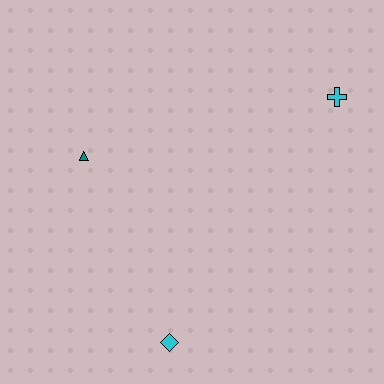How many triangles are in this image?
There is 1 triangle.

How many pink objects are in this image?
There are no pink objects.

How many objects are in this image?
There are 3 objects.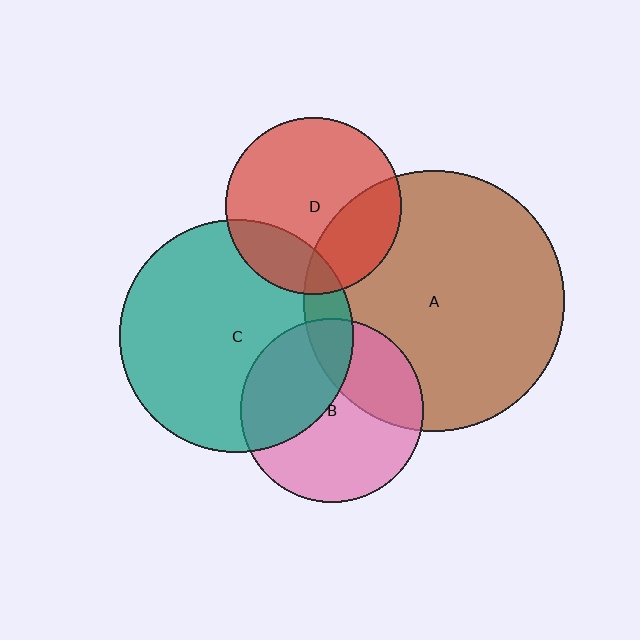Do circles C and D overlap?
Yes.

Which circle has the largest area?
Circle A (brown).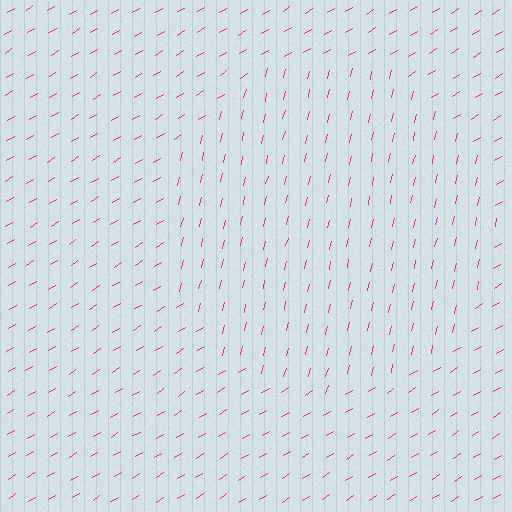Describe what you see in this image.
The image is filled with small magenta line segments. A circle region in the image has lines oriented differently from the surrounding lines, creating a visible texture boundary.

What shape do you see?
I see a circle.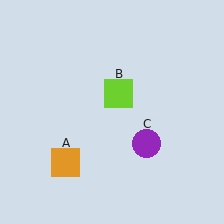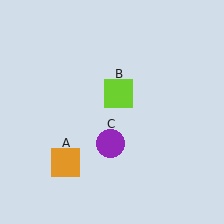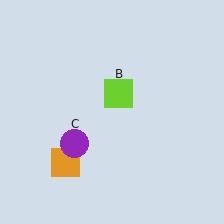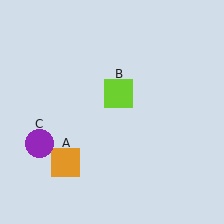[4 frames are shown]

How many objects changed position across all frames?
1 object changed position: purple circle (object C).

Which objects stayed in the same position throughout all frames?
Orange square (object A) and lime square (object B) remained stationary.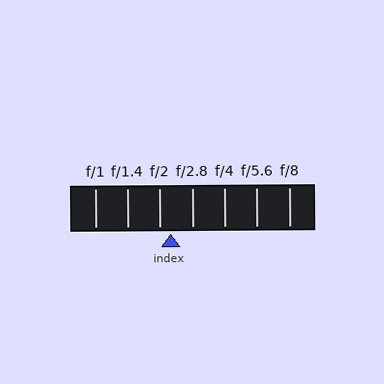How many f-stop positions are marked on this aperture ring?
There are 7 f-stop positions marked.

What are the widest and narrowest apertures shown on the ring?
The widest aperture shown is f/1 and the narrowest is f/8.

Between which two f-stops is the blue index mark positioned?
The index mark is between f/2 and f/2.8.